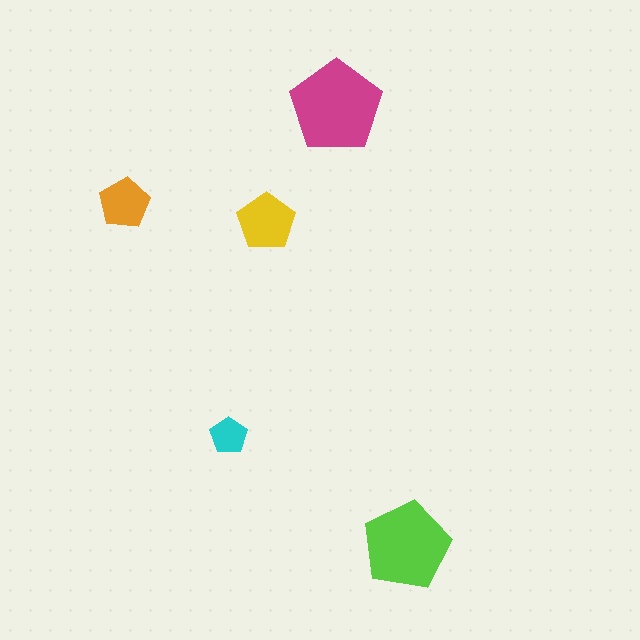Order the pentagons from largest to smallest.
the magenta one, the lime one, the yellow one, the orange one, the cyan one.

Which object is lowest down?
The lime pentagon is bottommost.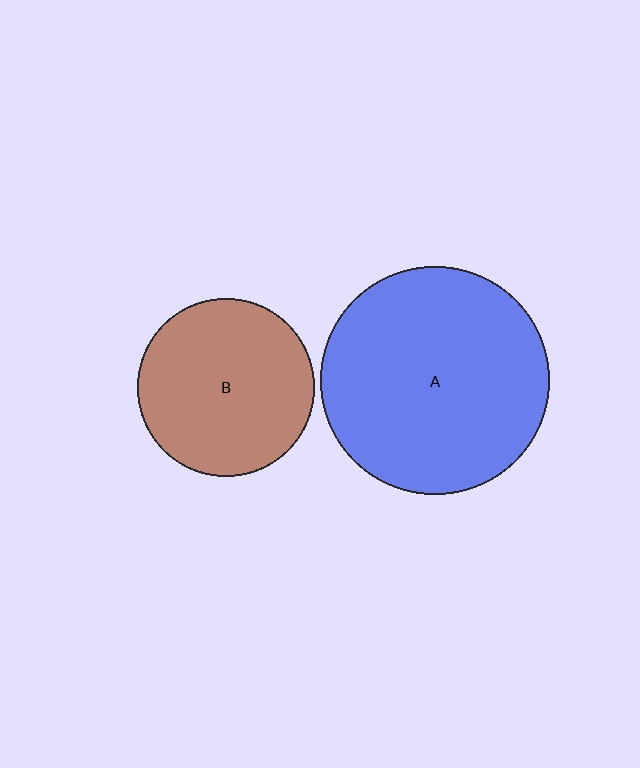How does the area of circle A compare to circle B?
Approximately 1.7 times.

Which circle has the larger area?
Circle A (blue).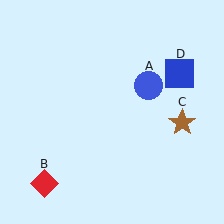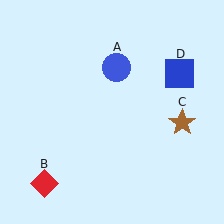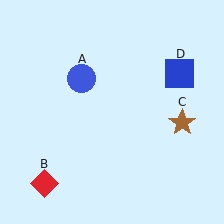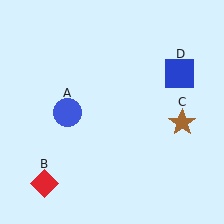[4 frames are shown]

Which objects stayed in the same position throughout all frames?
Red diamond (object B) and brown star (object C) and blue square (object D) remained stationary.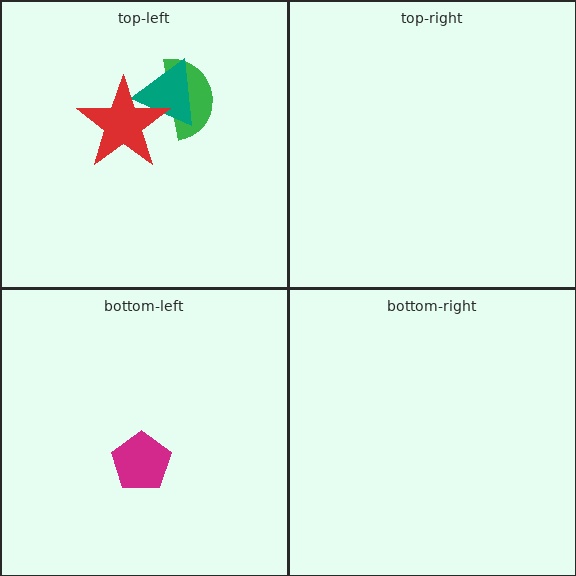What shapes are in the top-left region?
The green semicircle, the teal triangle, the red star.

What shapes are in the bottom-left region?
The magenta pentagon.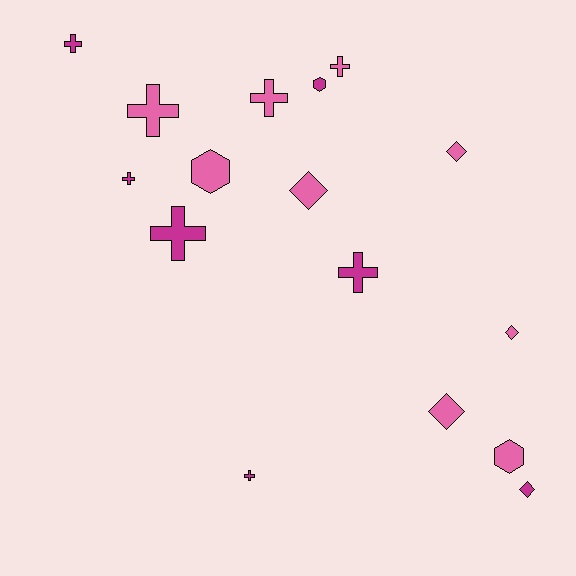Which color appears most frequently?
Pink, with 9 objects.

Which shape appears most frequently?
Cross, with 8 objects.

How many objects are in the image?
There are 16 objects.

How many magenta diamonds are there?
There is 1 magenta diamond.